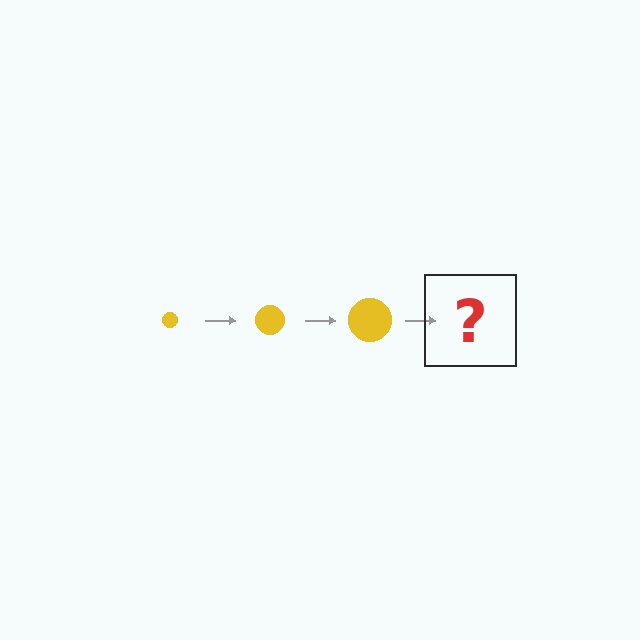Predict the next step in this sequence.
The next step is a yellow circle, larger than the previous one.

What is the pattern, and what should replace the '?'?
The pattern is that the circle gets progressively larger each step. The '?' should be a yellow circle, larger than the previous one.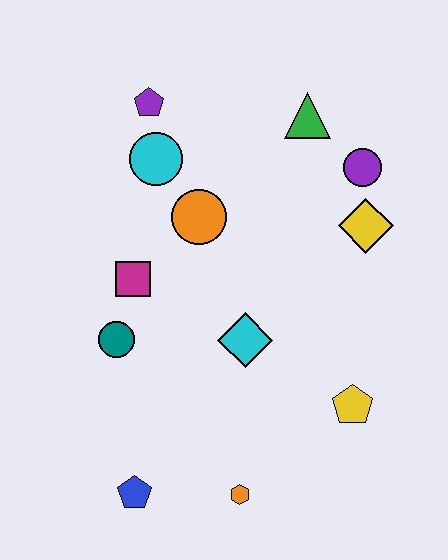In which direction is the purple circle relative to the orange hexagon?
The purple circle is above the orange hexagon.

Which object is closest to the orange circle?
The cyan circle is closest to the orange circle.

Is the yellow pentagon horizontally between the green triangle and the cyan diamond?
No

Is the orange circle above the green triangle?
No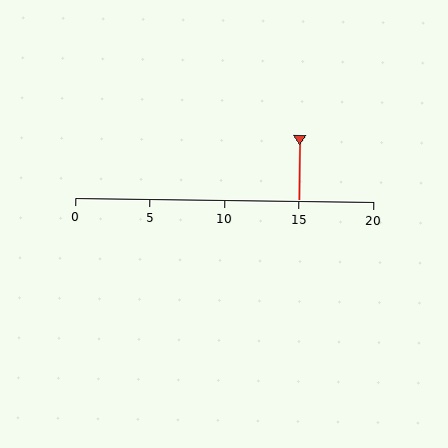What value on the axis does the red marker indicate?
The marker indicates approximately 15.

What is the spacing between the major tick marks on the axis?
The major ticks are spaced 5 apart.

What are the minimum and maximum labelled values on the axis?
The axis runs from 0 to 20.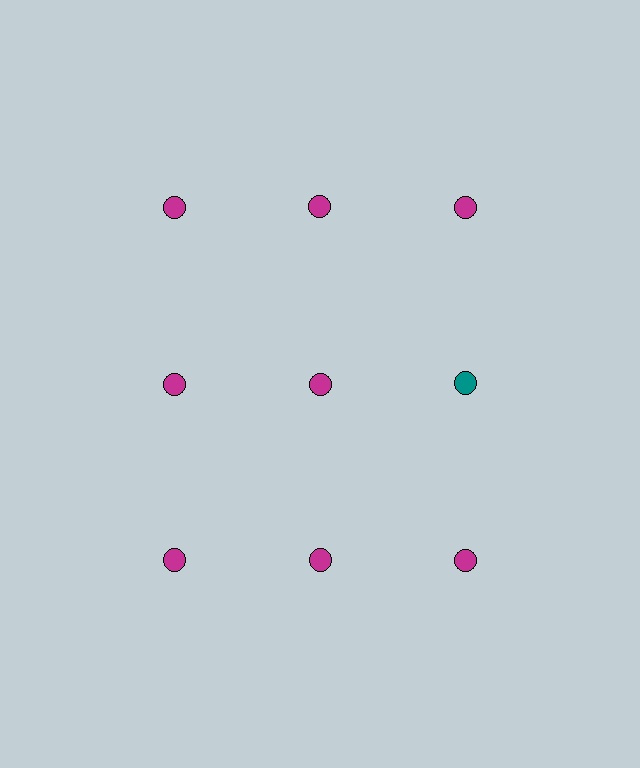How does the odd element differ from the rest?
It has a different color: teal instead of magenta.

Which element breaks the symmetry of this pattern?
The teal circle in the second row, center column breaks the symmetry. All other shapes are magenta circles.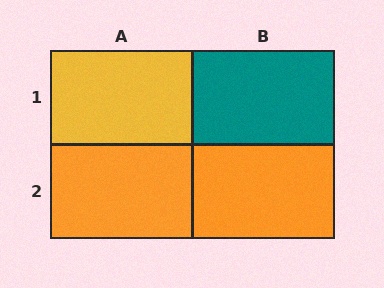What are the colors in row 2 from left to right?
Orange, orange.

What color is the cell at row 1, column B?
Teal.